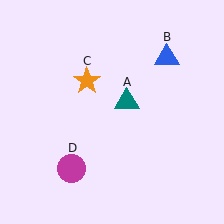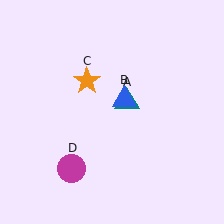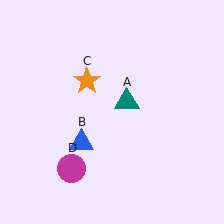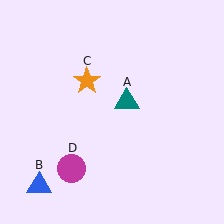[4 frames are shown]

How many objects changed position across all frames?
1 object changed position: blue triangle (object B).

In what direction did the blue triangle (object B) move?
The blue triangle (object B) moved down and to the left.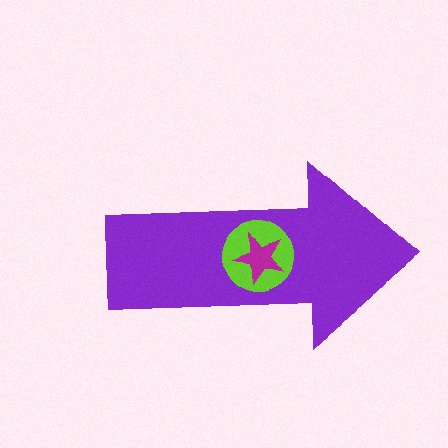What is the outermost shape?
The purple arrow.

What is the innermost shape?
The magenta star.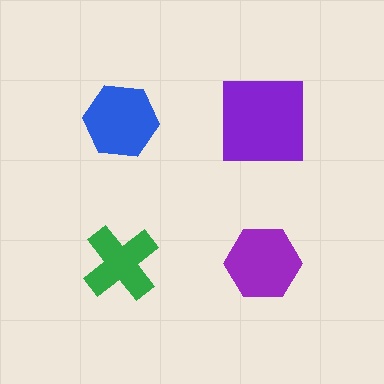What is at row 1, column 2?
A purple square.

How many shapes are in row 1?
2 shapes.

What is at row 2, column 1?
A green cross.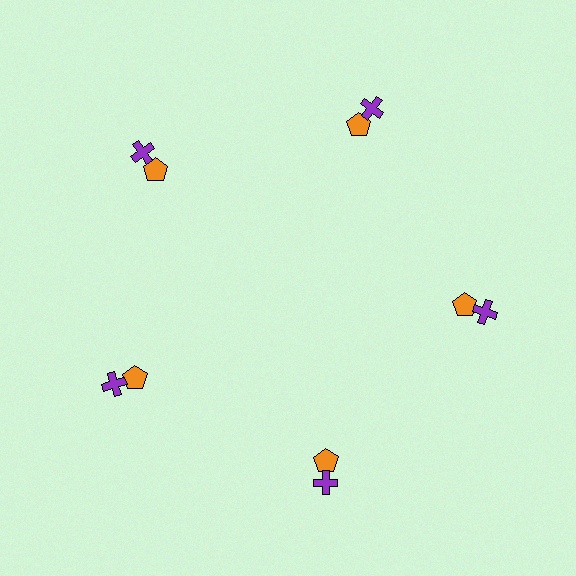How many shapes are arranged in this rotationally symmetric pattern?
There are 10 shapes, arranged in 5 groups of 2.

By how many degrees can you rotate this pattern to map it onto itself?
The pattern maps onto itself every 72 degrees of rotation.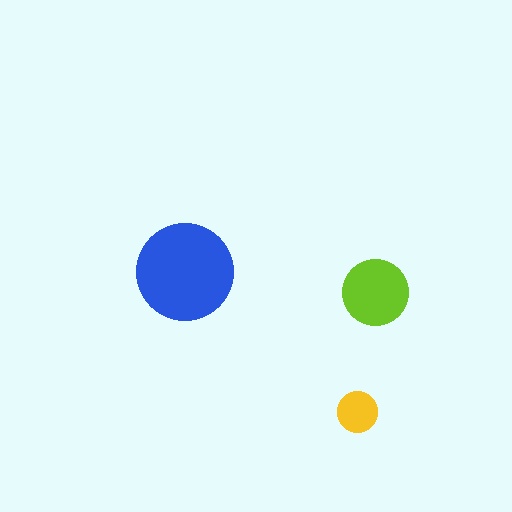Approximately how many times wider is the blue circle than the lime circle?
About 1.5 times wider.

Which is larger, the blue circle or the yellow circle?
The blue one.